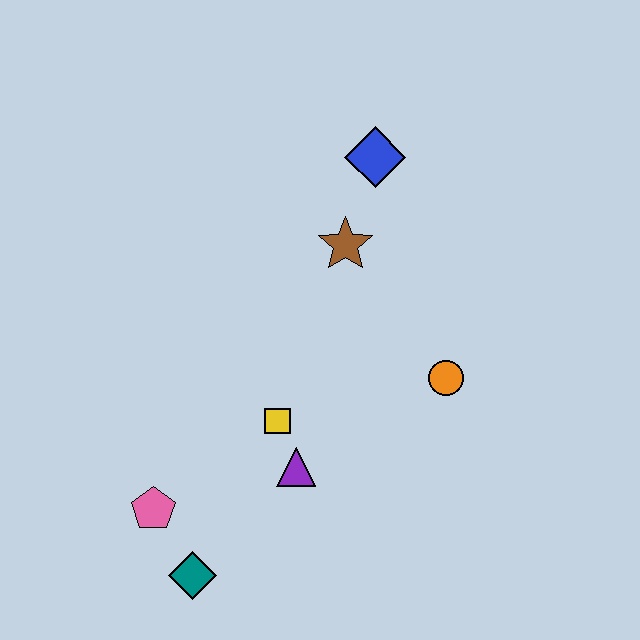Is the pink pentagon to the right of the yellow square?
No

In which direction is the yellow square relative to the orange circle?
The yellow square is to the left of the orange circle.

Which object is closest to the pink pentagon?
The teal diamond is closest to the pink pentagon.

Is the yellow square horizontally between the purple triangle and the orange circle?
No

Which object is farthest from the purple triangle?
The blue diamond is farthest from the purple triangle.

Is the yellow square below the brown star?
Yes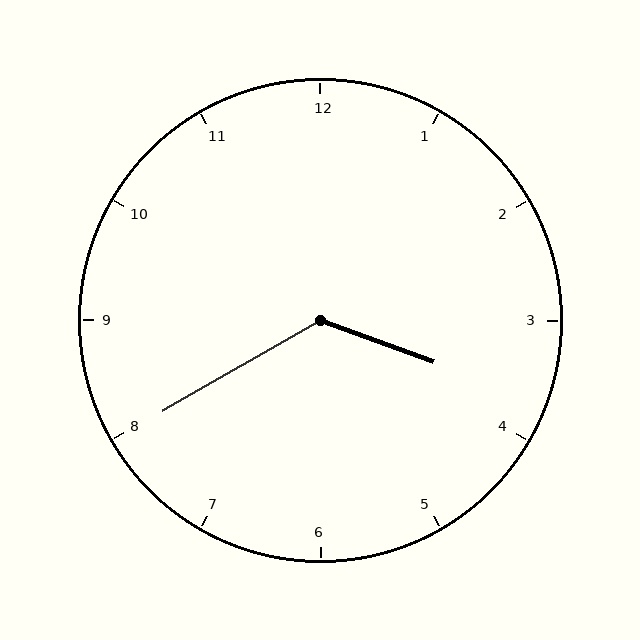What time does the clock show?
3:40.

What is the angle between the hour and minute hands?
Approximately 130 degrees.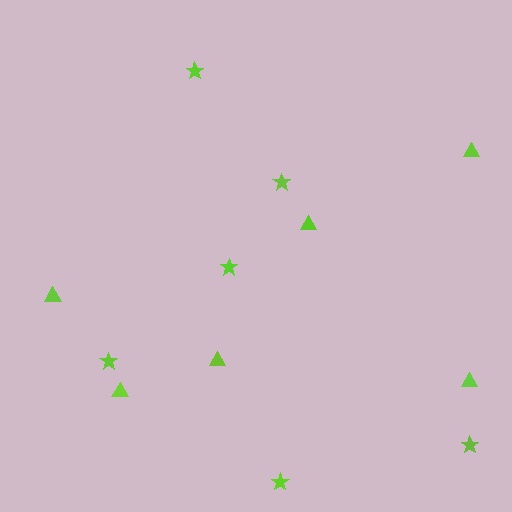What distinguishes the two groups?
There are 2 groups: one group of triangles (6) and one group of stars (6).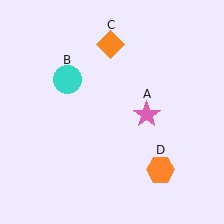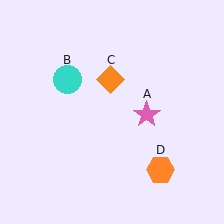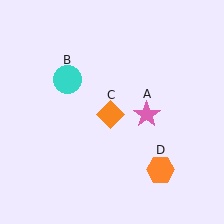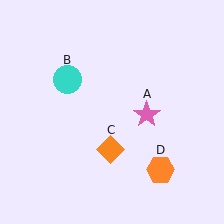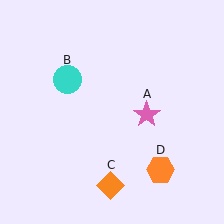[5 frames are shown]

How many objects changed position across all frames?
1 object changed position: orange diamond (object C).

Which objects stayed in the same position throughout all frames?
Pink star (object A) and cyan circle (object B) and orange hexagon (object D) remained stationary.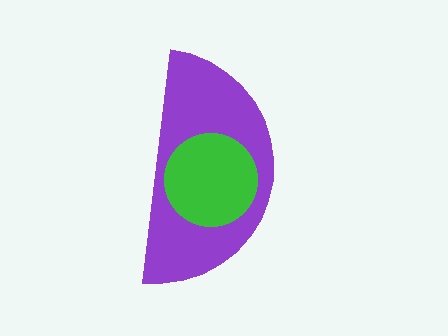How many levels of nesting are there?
2.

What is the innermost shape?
The green circle.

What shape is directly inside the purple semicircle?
The green circle.